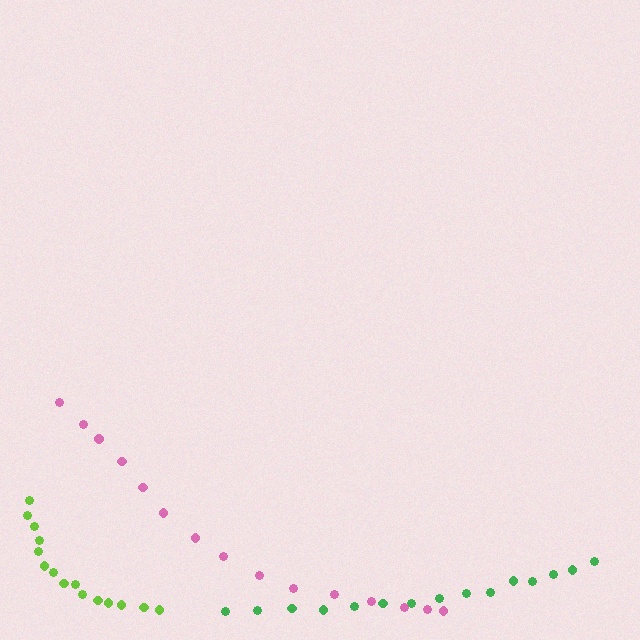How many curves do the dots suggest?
There are 3 distinct paths.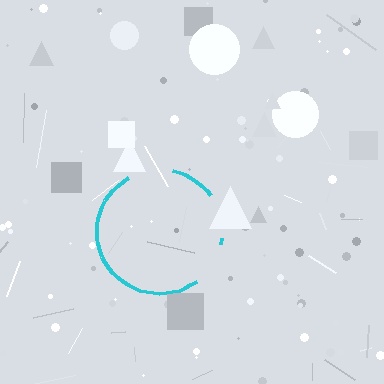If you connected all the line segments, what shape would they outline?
They would outline a circle.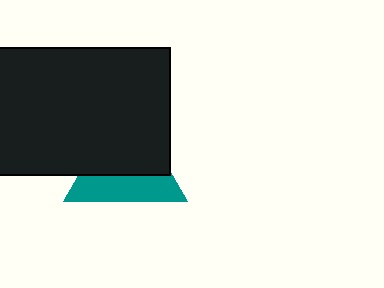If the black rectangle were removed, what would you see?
You would see the complete teal triangle.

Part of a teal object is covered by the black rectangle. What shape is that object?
It is a triangle.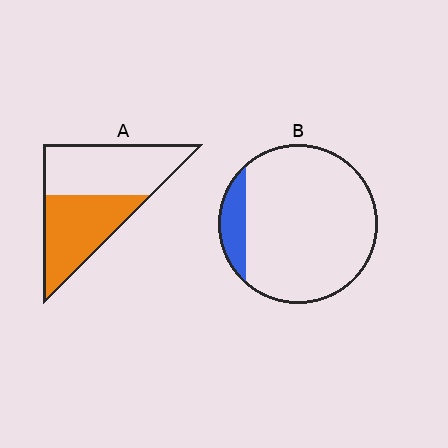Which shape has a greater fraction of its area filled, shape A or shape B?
Shape A.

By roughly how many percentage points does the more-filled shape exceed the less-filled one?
By roughly 35 percentage points (A over B).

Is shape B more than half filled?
No.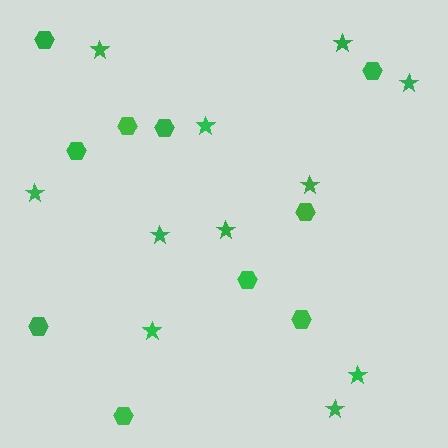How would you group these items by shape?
There are 2 groups: one group of stars (11) and one group of hexagons (10).